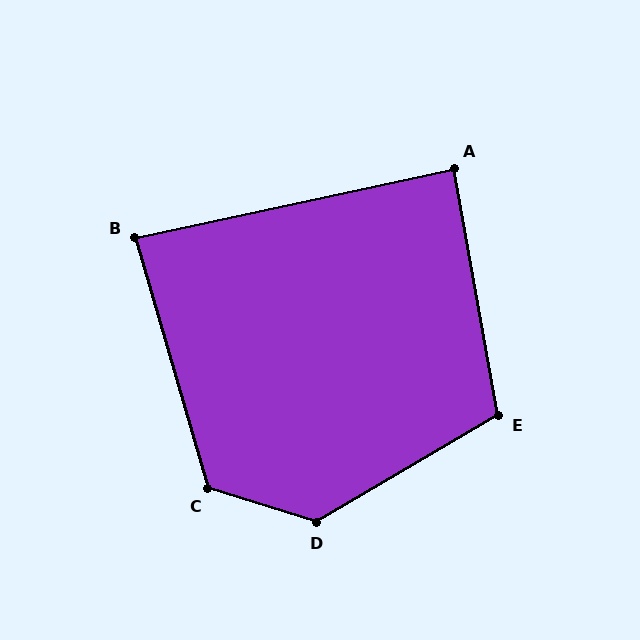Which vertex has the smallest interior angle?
B, at approximately 86 degrees.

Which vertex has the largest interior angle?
D, at approximately 132 degrees.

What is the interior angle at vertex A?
Approximately 88 degrees (approximately right).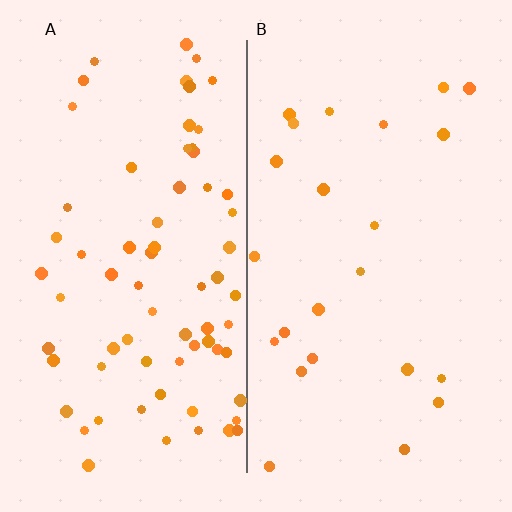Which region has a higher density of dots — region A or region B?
A (the left).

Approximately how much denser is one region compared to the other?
Approximately 3.0× — region A over region B.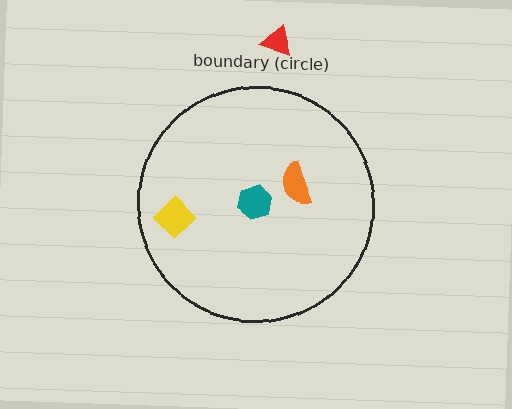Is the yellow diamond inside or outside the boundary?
Inside.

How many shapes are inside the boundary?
3 inside, 1 outside.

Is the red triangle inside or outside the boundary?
Outside.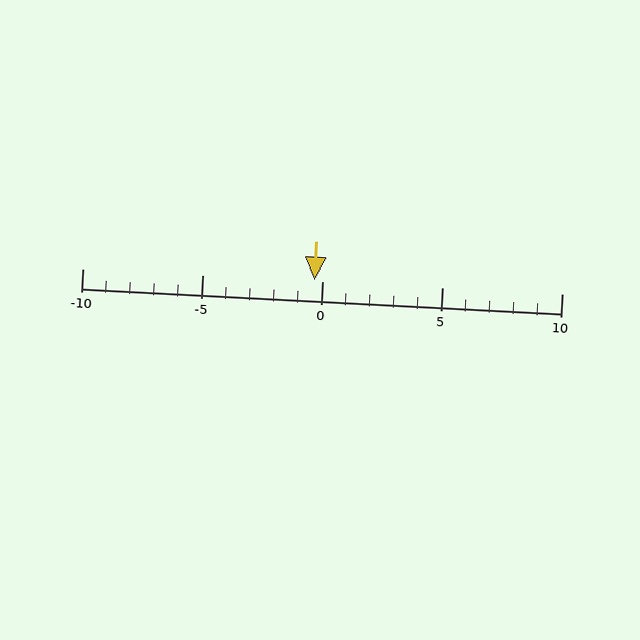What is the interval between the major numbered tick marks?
The major tick marks are spaced 5 units apart.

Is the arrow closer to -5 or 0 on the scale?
The arrow is closer to 0.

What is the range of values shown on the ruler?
The ruler shows values from -10 to 10.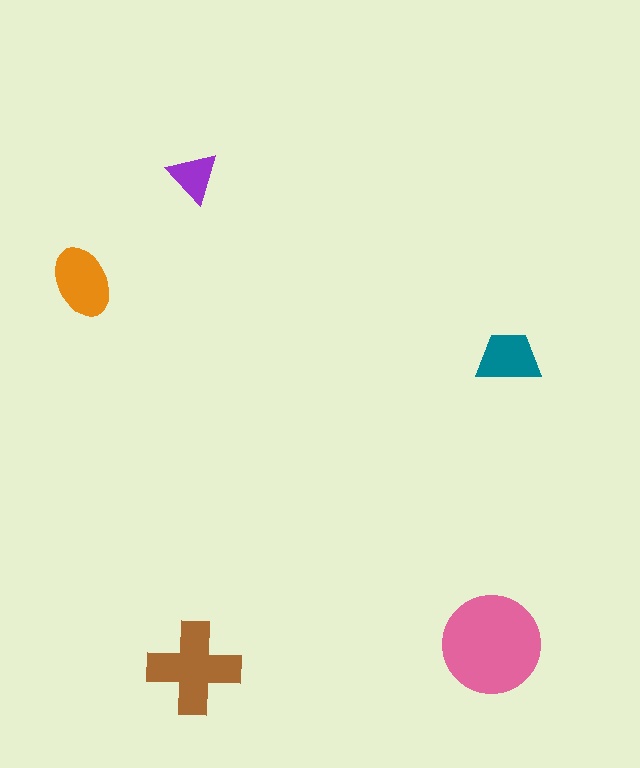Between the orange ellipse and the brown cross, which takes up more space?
The brown cross.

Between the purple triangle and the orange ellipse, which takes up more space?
The orange ellipse.